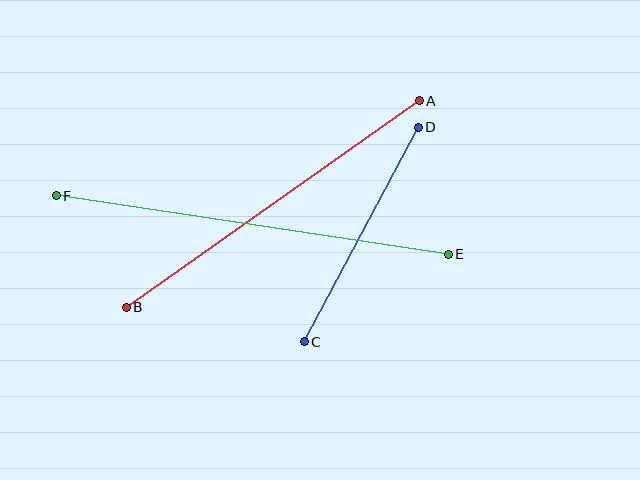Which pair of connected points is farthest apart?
Points E and F are farthest apart.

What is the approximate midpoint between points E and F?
The midpoint is at approximately (252, 225) pixels.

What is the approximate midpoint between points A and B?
The midpoint is at approximately (273, 204) pixels.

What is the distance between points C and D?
The distance is approximately 243 pixels.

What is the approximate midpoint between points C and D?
The midpoint is at approximately (361, 234) pixels.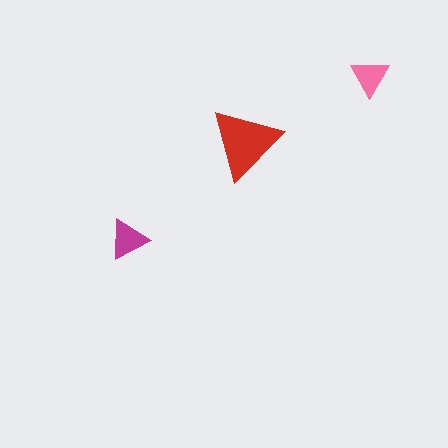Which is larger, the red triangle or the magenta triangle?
The red one.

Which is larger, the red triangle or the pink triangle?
The red one.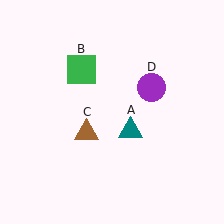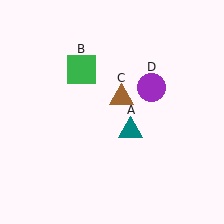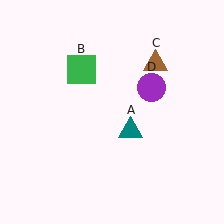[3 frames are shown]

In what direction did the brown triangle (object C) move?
The brown triangle (object C) moved up and to the right.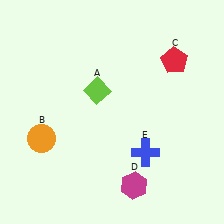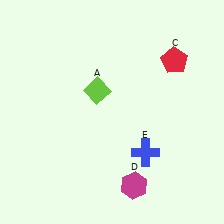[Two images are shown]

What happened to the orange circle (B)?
The orange circle (B) was removed in Image 2. It was in the bottom-left area of Image 1.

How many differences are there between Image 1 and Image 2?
There is 1 difference between the two images.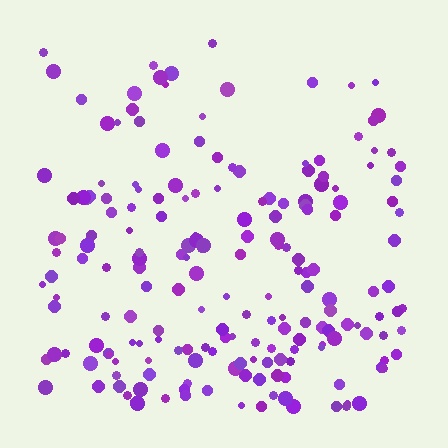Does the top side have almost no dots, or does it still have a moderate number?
Still a moderate number, just noticeably fewer than the bottom.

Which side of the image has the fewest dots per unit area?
The top.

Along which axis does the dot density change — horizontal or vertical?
Vertical.